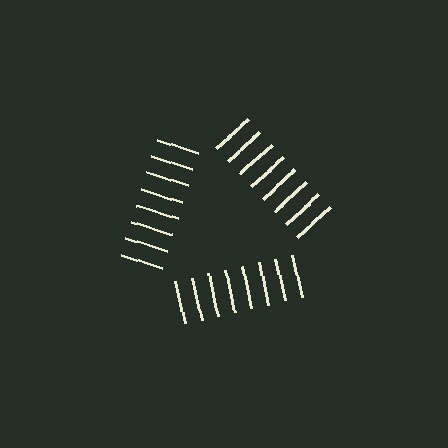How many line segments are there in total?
24 — 8 along each of the 3 edges.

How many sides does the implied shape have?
3 sides — the line-ends trace a triangle.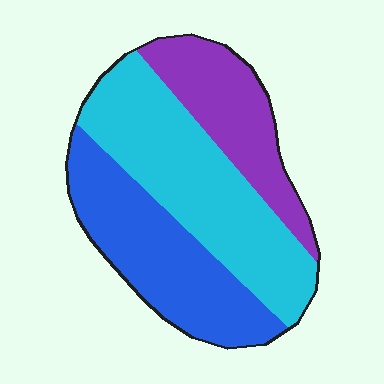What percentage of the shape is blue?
Blue takes up between a third and a half of the shape.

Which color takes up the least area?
Purple, at roughly 25%.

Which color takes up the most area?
Cyan, at roughly 45%.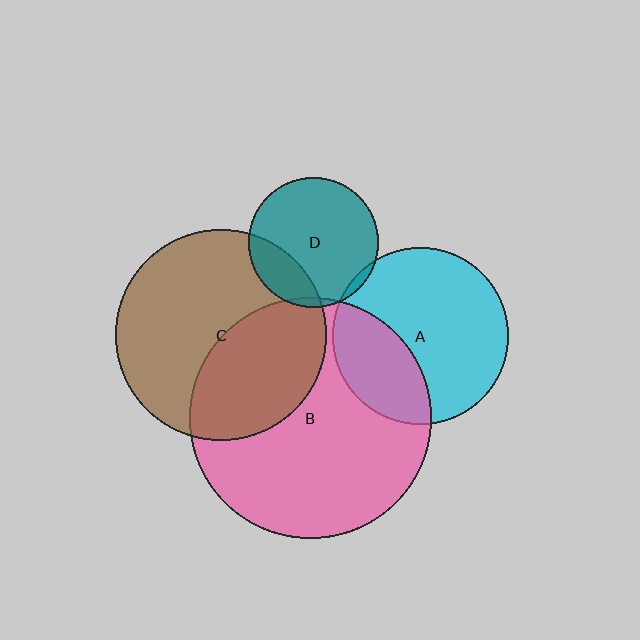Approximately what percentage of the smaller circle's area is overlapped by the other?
Approximately 30%.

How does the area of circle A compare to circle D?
Approximately 1.8 times.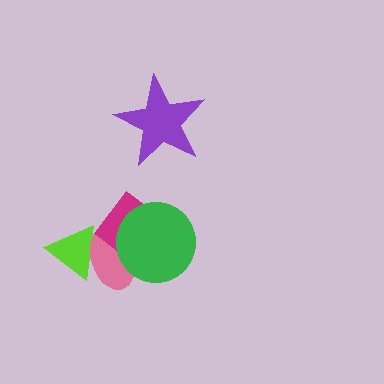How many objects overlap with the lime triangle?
2 objects overlap with the lime triangle.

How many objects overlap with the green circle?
2 objects overlap with the green circle.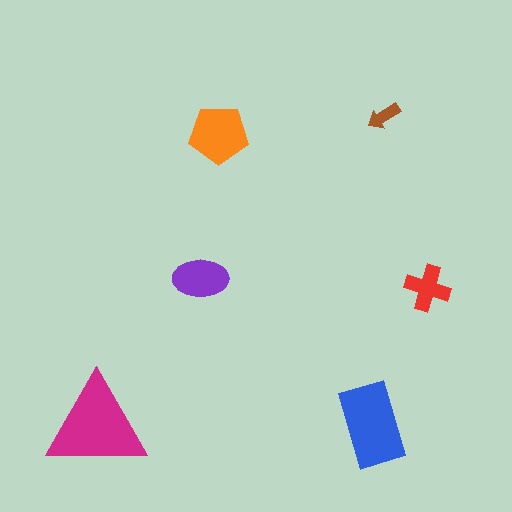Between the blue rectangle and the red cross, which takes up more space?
The blue rectangle.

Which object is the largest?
The magenta triangle.